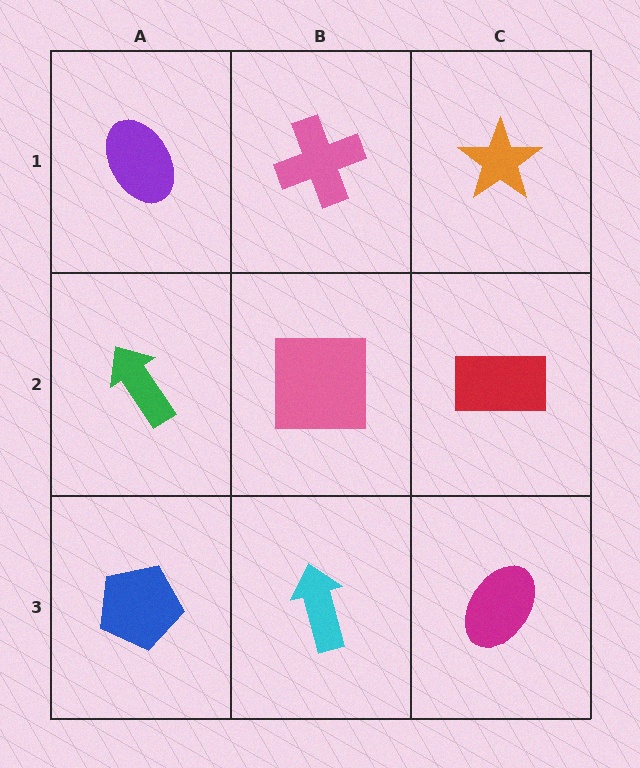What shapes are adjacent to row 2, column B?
A pink cross (row 1, column B), a cyan arrow (row 3, column B), a green arrow (row 2, column A), a red rectangle (row 2, column C).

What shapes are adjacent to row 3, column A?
A green arrow (row 2, column A), a cyan arrow (row 3, column B).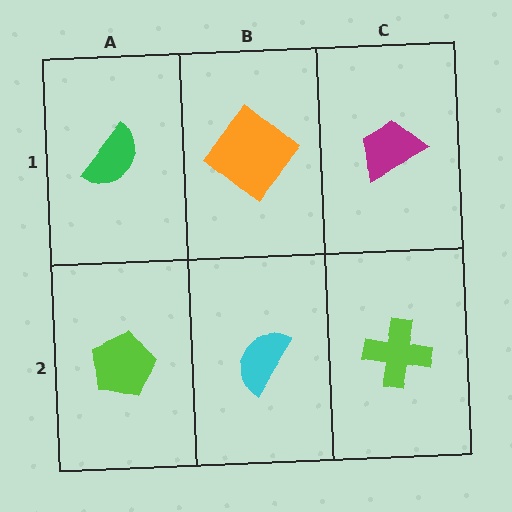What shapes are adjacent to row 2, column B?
An orange diamond (row 1, column B), a lime pentagon (row 2, column A), a lime cross (row 2, column C).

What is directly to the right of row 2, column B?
A lime cross.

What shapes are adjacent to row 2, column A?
A green semicircle (row 1, column A), a cyan semicircle (row 2, column B).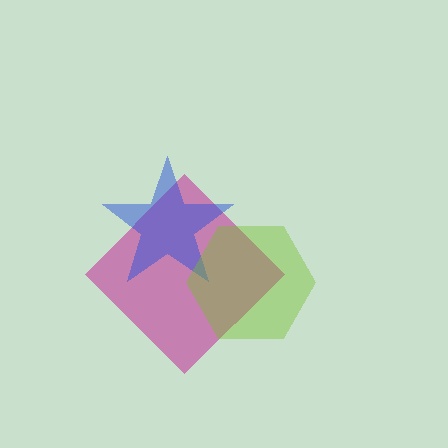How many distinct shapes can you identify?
There are 3 distinct shapes: a magenta diamond, a blue star, a lime hexagon.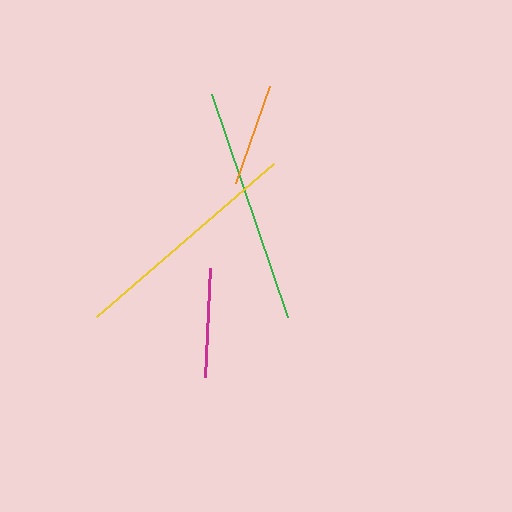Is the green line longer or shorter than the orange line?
The green line is longer than the orange line.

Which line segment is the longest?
The green line is the longest at approximately 236 pixels.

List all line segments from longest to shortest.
From longest to shortest: green, yellow, magenta, orange.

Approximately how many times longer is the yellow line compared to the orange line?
The yellow line is approximately 2.3 times the length of the orange line.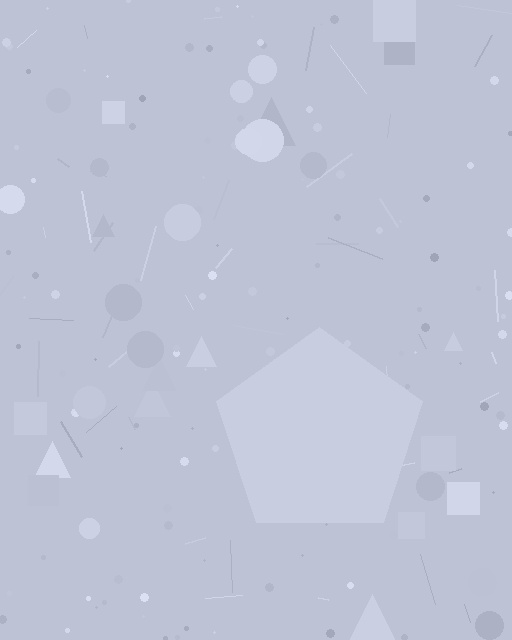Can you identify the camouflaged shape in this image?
The camouflaged shape is a pentagon.